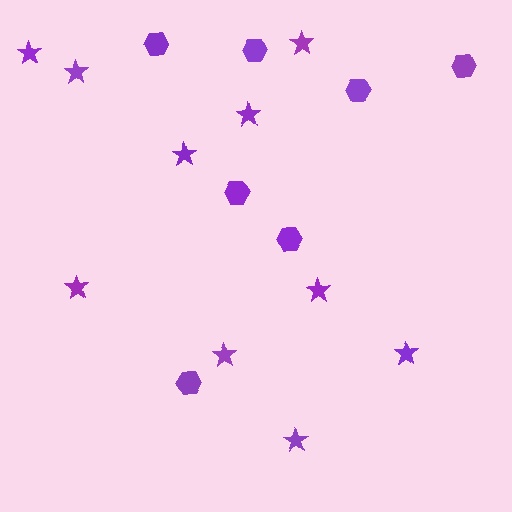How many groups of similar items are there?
There are 2 groups: one group of hexagons (7) and one group of stars (10).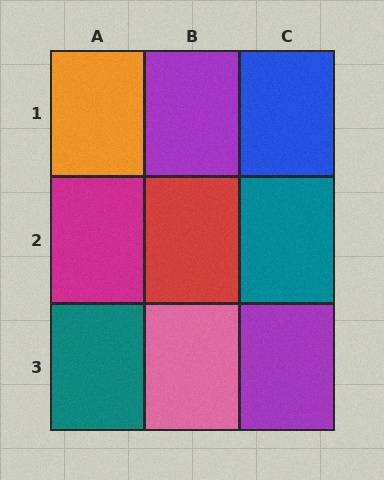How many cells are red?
1 cell is red.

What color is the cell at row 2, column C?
Teal.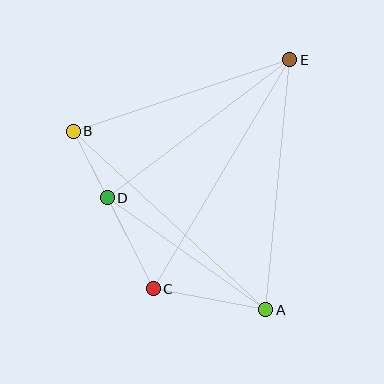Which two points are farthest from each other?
Points C and E are farthest from each other.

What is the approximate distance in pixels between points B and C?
The distance between B and C is approximately 176 pixels.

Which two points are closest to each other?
Points B and D are closest to each other.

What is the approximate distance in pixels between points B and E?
The distance between B and E is approximately 228 pixels.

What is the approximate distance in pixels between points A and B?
The distance between A and B is approximately 262 pixels.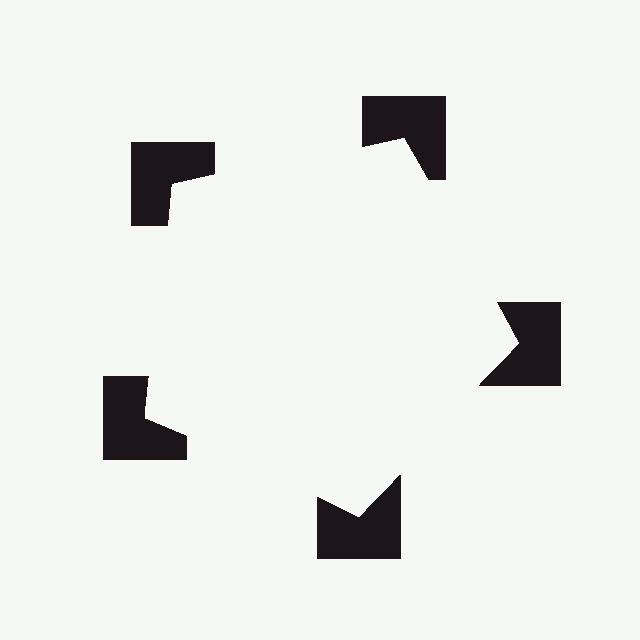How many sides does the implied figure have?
5 sides.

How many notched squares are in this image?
There are 5 — one at each vertex of the illusory pentagon.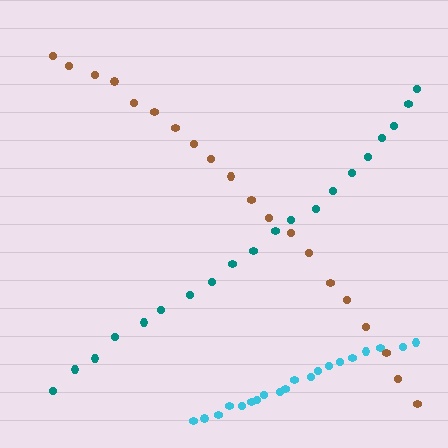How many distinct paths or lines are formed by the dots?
There are 3 distinct paths.